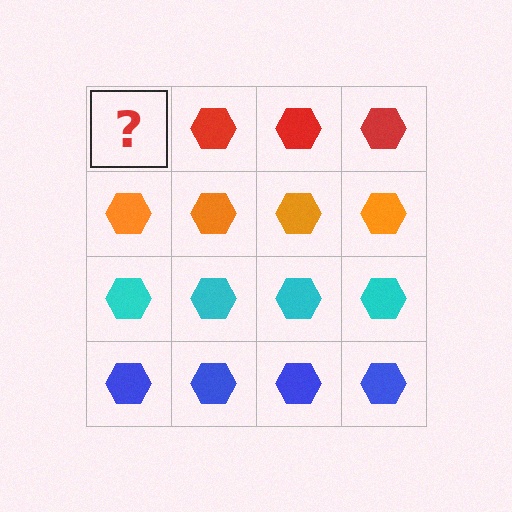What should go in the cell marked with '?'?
The missing cell should contain a red hexagon.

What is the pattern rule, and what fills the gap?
The rule is that each row has a consistent color. The gap should be filled with a red hexagon.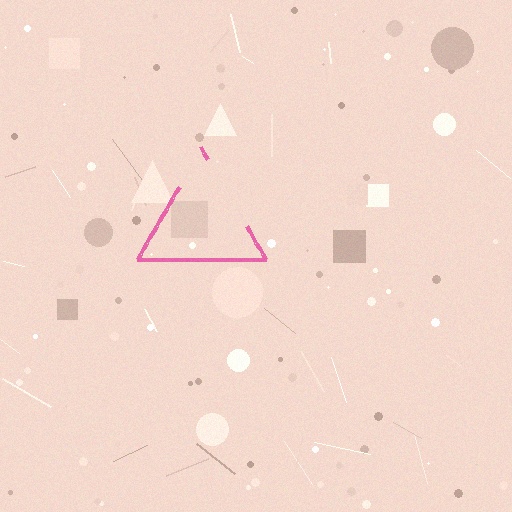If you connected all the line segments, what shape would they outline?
They would outline a triangle.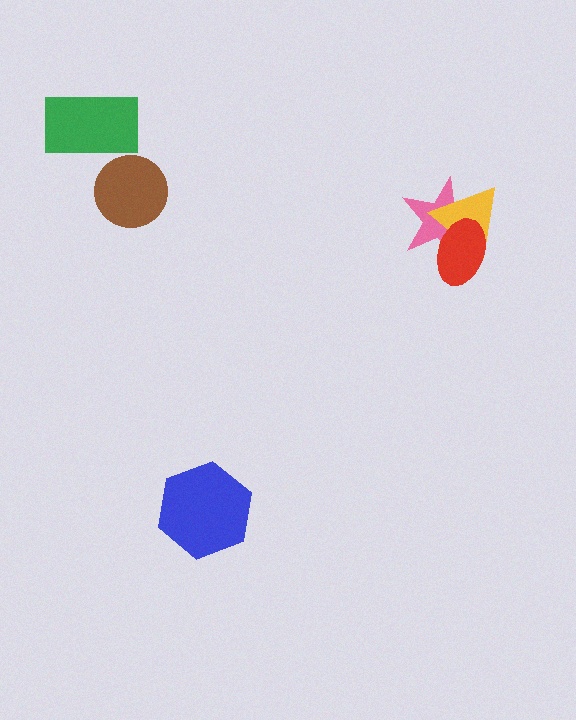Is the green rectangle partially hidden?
No, no other shape covers it.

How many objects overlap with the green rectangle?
0 objects overlap with the green rectangle.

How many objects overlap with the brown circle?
0 objects overlap with the brown circle.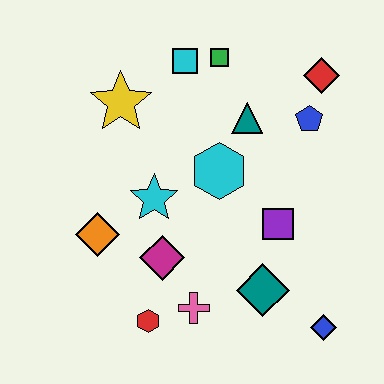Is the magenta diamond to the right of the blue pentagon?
No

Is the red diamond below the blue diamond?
No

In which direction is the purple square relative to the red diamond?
The purple square is below the red diamond.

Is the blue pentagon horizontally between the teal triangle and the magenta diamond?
No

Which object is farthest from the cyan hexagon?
The blue diamond is farthest from the cyan hexagon.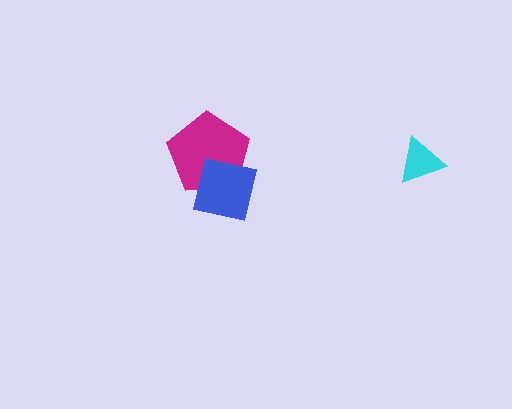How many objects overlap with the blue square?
1 object overlaps with the blue square.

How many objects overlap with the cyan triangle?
0 objects overlap with the cyan triangle.